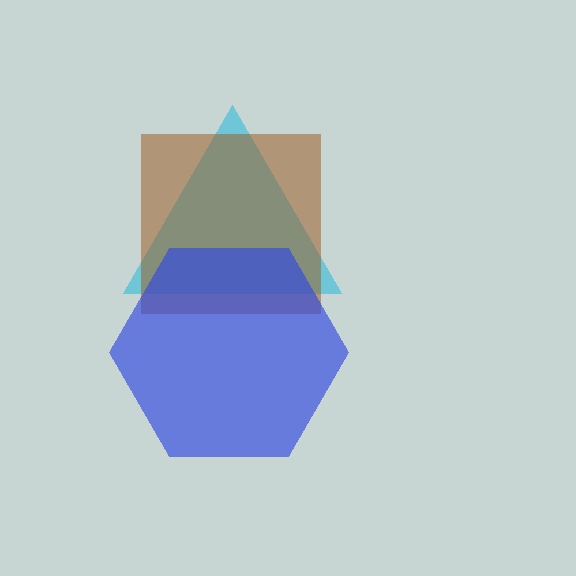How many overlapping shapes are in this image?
There are 3 overlapping shapes in the image.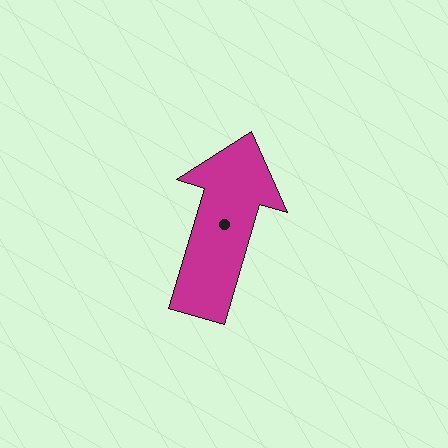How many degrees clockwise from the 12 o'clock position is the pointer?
Approximately 16 degrees.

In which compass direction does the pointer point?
North.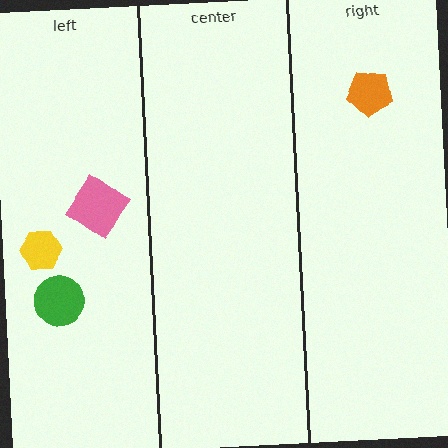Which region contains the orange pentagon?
The right region.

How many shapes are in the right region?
1.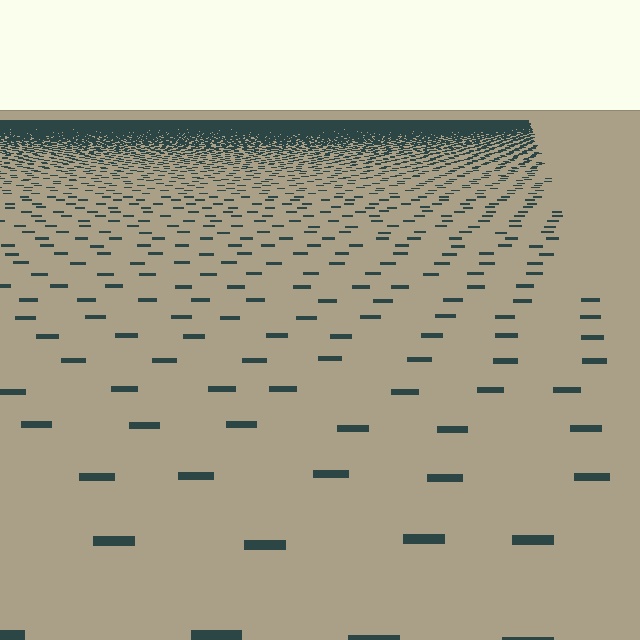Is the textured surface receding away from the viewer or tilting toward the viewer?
The surface is receding away from the viewer. Texture elements get smaller and denser toward the top.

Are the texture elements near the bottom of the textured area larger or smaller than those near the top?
Larger. Near the bottom, elements are closer to the viewer and appear at a bigger on-screen size.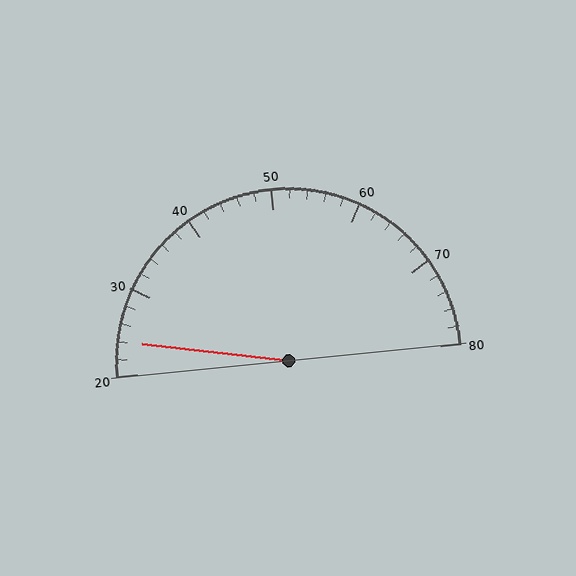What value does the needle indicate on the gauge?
The needle indicates approximately 24.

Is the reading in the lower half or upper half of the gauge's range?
The reading is in the lower half of the range (20 to 80).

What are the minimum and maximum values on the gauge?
The gauge ranges from 20 to 80.